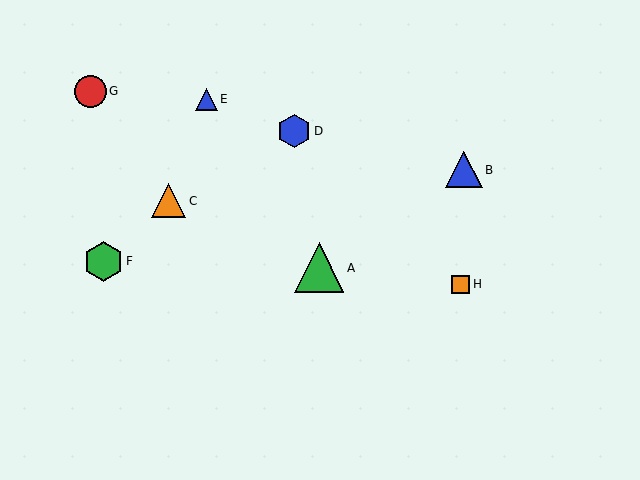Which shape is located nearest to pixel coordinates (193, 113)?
The blue triangle (labeled E) at (206, 99) is nearest to that location.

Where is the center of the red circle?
The center of the red circle is at (90, 91).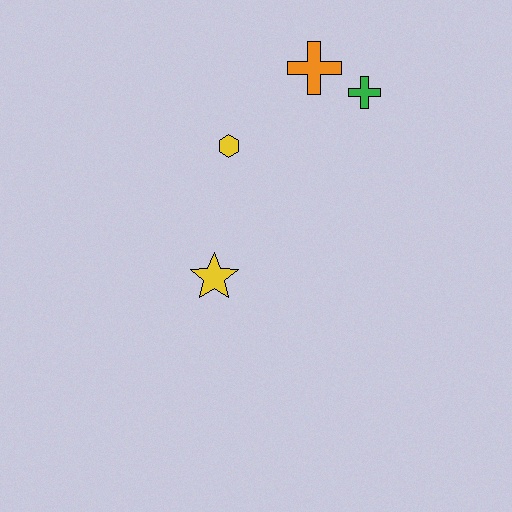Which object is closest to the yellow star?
The yellow hexagon is closest to the yellow star.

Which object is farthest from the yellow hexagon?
The green cross is farthest from the yellow hexagon.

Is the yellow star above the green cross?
No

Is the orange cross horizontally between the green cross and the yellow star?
Yes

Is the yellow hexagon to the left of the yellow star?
No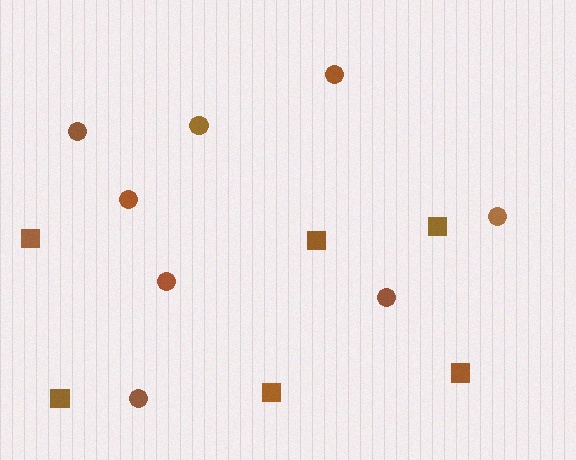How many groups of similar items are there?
There are 2 groups: one group of circles (8) and one group of squares (6).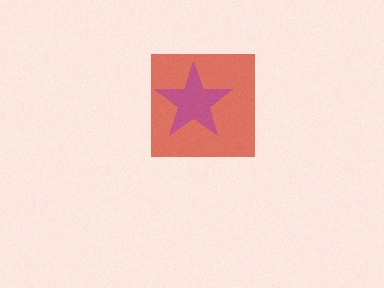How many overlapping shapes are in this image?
There are 2 overlapping shapes in the image.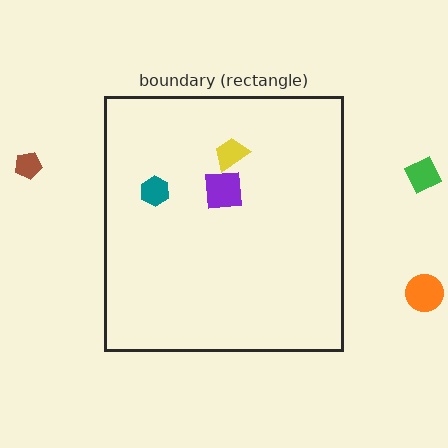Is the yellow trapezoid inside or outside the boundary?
Inside.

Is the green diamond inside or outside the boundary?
Outside.